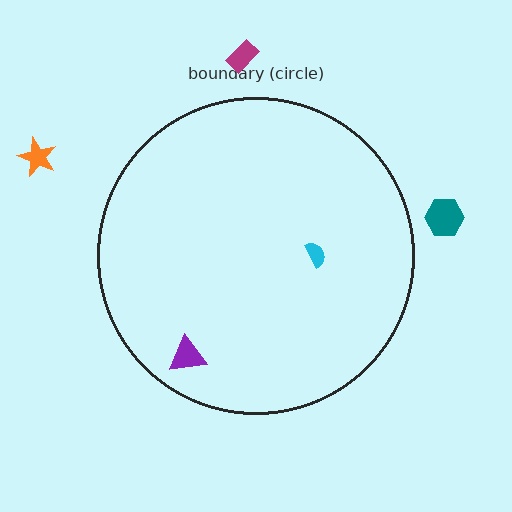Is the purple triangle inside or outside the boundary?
Inside.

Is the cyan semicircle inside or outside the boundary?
Inside.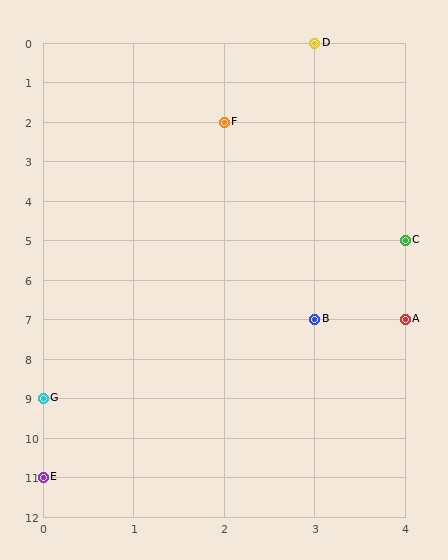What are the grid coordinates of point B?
Point B is at grid coordinates (3, 7).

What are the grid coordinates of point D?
Point D is at grid coordinates (3, 0).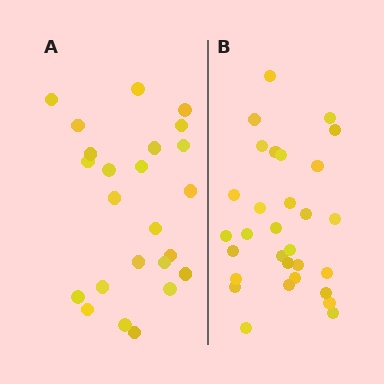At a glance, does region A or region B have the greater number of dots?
Region B (the right region) has more dots.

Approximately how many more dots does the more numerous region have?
Region B has about 6 more dots than region A.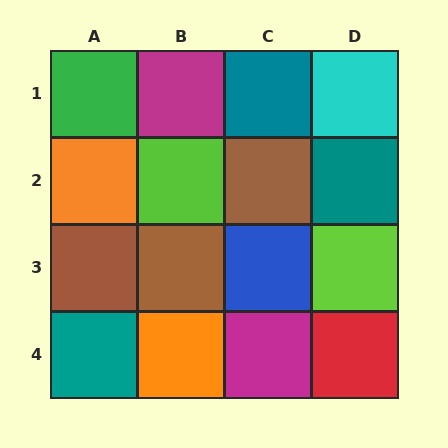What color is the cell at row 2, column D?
Teal.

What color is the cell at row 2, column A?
Orange.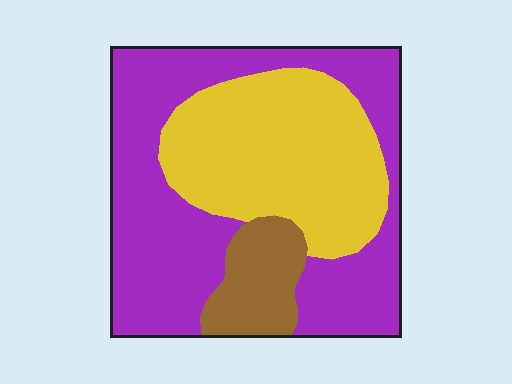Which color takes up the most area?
Purple, at roughly 50%.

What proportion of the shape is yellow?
Yellow covers around 35% of the shape.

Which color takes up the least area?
Brown, at roughly 10%.